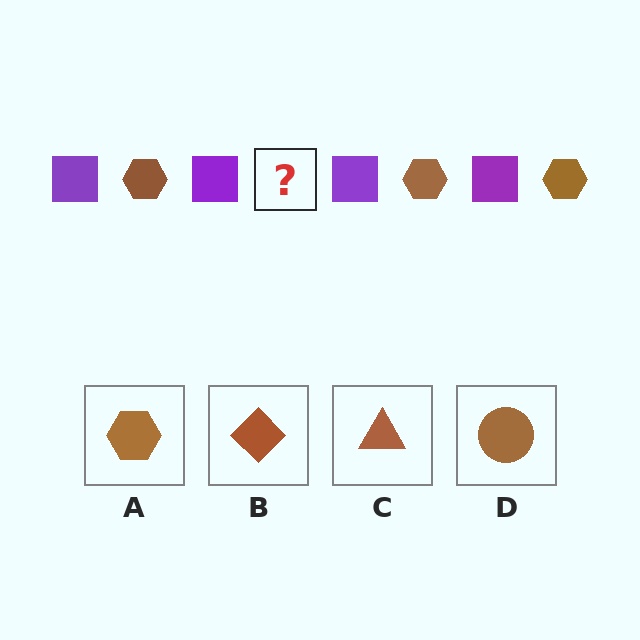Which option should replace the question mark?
Option A.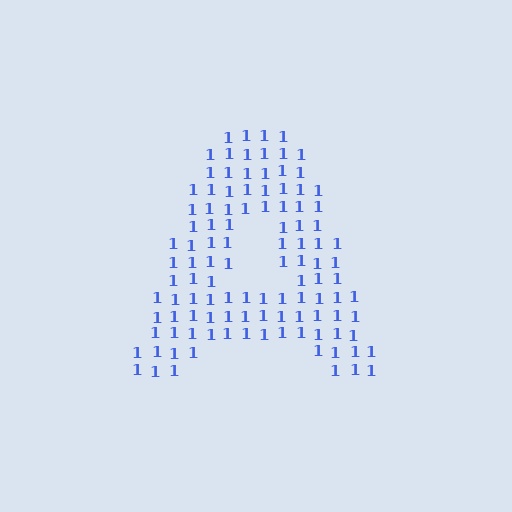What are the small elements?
The small elements are digit 1's.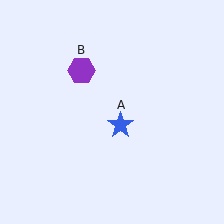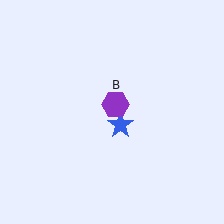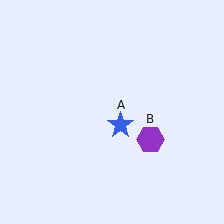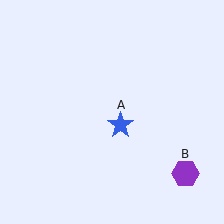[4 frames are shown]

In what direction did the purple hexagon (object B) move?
The purple hexagon (object B) moved down and to the right.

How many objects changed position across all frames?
1 object changed position: purple hexagon (object B).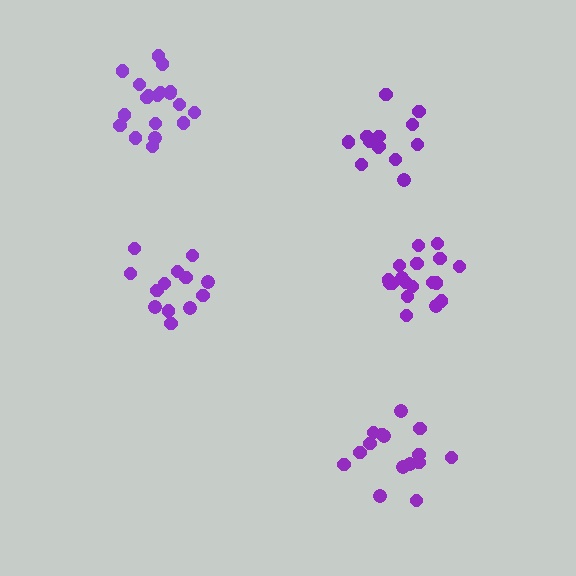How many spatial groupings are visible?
There are 5 spatial groupings.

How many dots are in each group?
Group 1: 15 dots, Group 2: 18 dots, Group 3: 13 dots, Group 4: 19 dots, Group 5: 13 dots (78 total).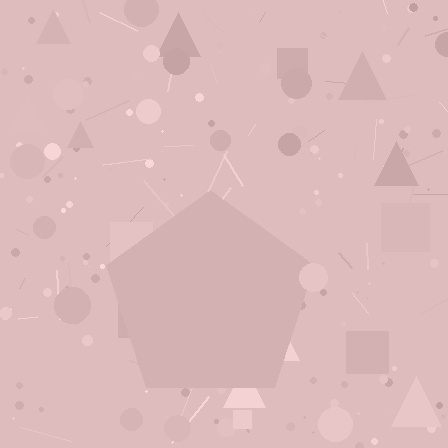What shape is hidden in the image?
A pentagon is hidden in the image.